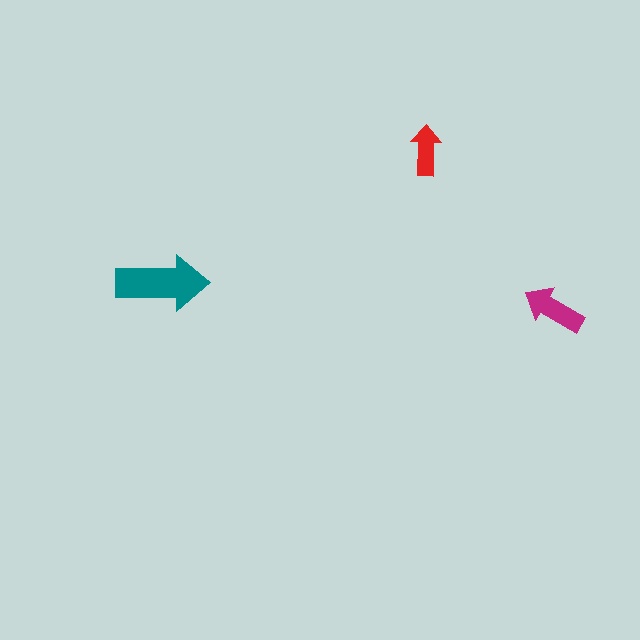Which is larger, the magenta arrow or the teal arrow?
The teal one.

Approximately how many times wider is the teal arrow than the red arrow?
About 2 times wider.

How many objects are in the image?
There are 3 objects in the image.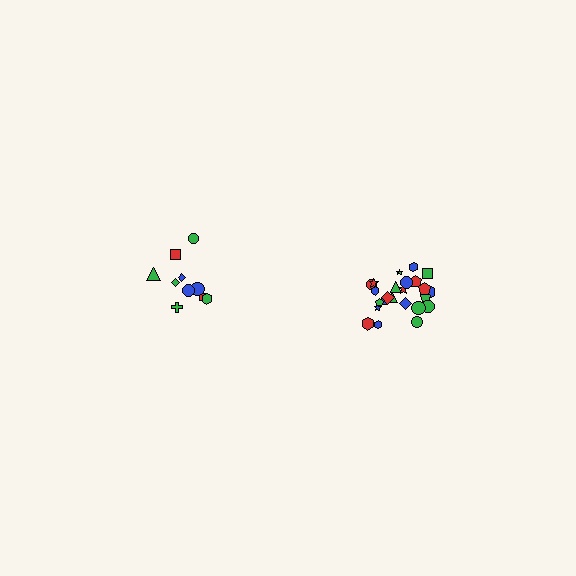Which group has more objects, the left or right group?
The right group.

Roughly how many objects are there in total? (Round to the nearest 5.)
Roughly 35 objects in total.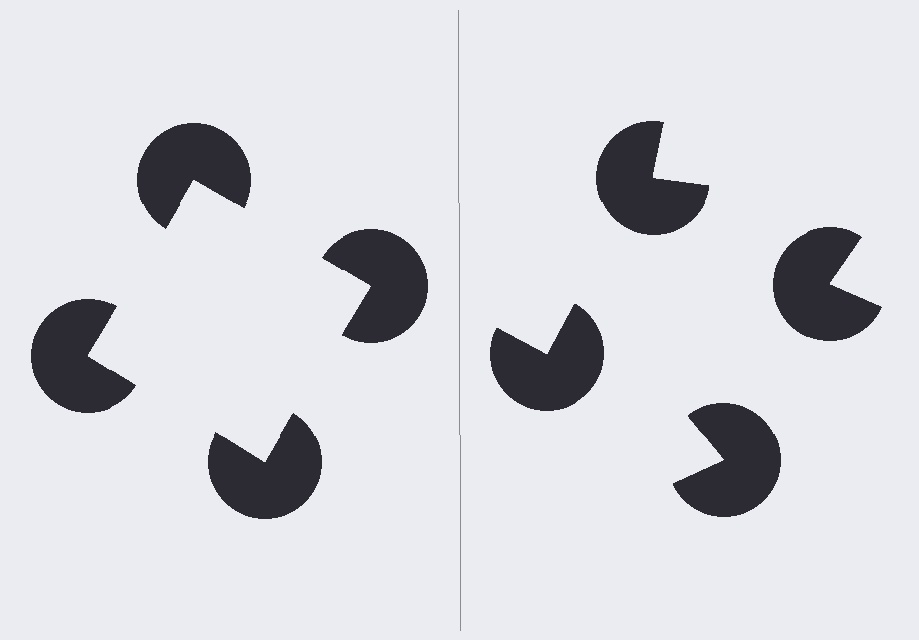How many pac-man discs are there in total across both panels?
8 — 4 on each side.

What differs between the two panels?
The pac-man discs are positioned identically on both sides; only the wedge orientations differ. On the left they align to a square; on the right they are misaligned.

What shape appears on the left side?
An illusory square.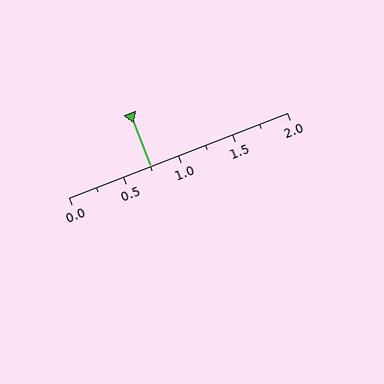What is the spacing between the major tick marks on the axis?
The major ticks are spaced 0.5 apart.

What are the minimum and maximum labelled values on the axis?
The axis runs from 0.0 to 2.0.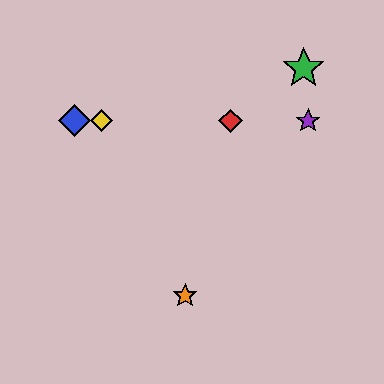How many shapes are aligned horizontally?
4 shapes (the red diamond, the blue diamond, the yellow diamond, the purple star) are aligned horizontally.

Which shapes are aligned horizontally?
The red diamond, the blue diamond, the yellow diamond, the purple star are aligned horizontally.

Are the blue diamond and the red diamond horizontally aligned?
Yes, both are at y≈121.